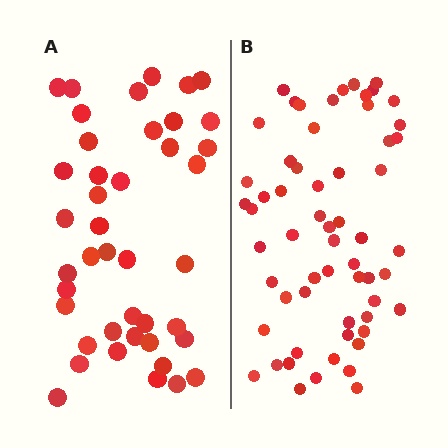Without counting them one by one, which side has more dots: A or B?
Region B (the right region) has more dots.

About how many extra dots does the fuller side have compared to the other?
Region B has approximately 20 more dots than region A.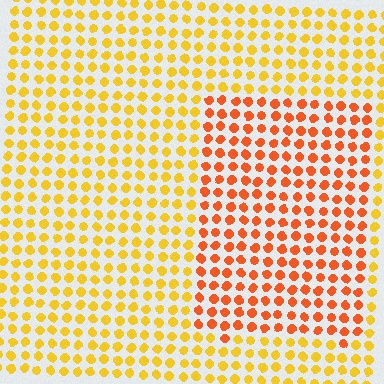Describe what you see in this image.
The image is filled with small yellow elements in a uniform arrangement. A rectangle-shaped region is visible where the elements are tinted to a slightly different hue, forming a subtle color boundary.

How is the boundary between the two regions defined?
The boundary is defined purely by a slight shift in hue (about 33 degrees). Spacing, size, and orientation are identical on both sides.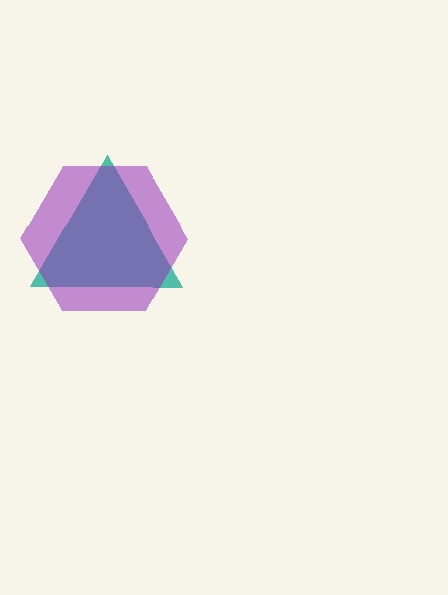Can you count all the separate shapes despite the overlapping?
Yes, there are 2 separate shapes.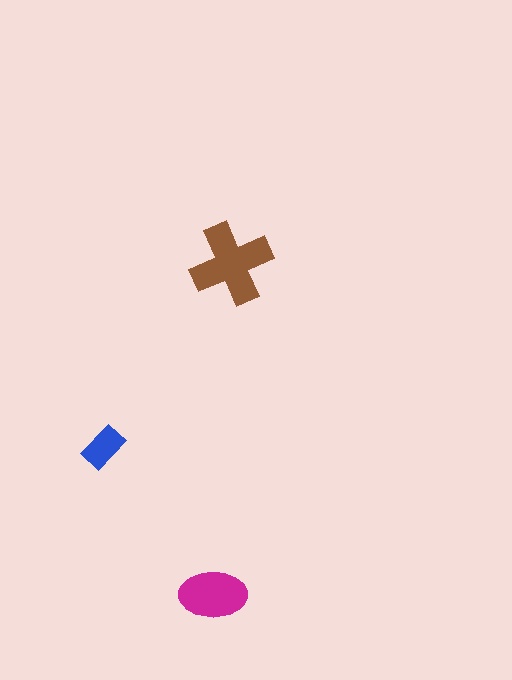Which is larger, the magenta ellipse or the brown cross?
The brown cross.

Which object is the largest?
The brown cross.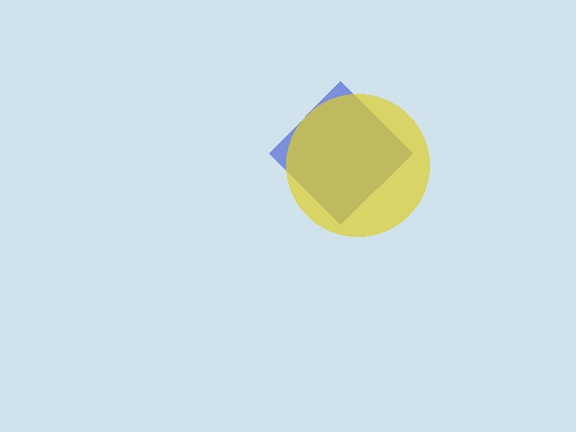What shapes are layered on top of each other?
The layered shapes are: a blue diamond, a yellow circle.